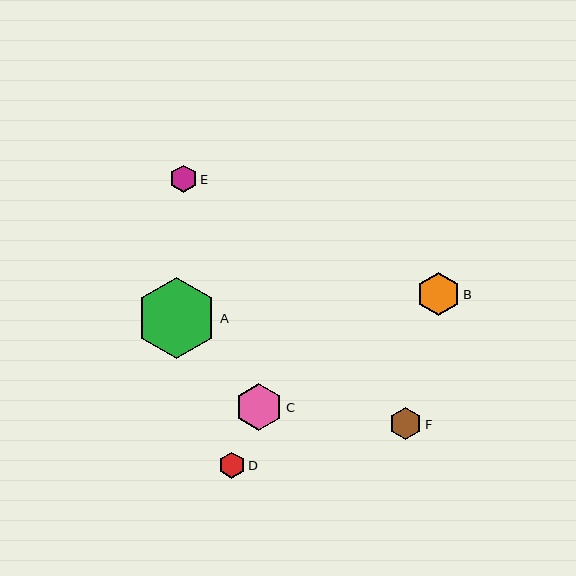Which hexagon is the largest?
Hexagon A is the largest with a size of approximately 81 pixels.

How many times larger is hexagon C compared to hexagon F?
Hexagon C is approximately 1.5 times the size of hexagon F.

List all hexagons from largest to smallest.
From largest to smallest: A, C, B, F, E, D.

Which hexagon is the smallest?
Hexagon D is the smallest with a size of approximately 26 pixels.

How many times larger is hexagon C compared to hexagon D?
Hexagon C is approximately 1.8 times the size of hexagon D.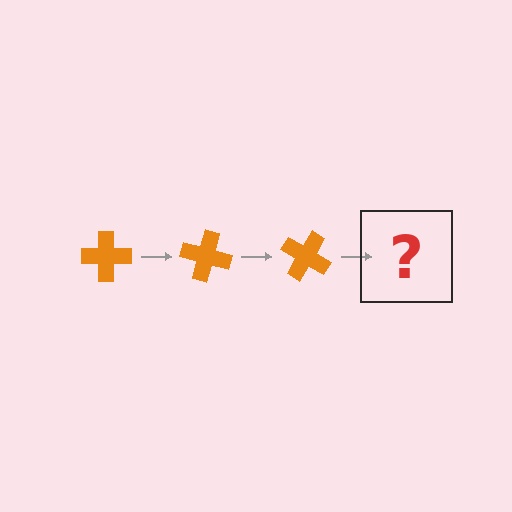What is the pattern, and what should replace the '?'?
The pattern is that the cross rotates 15 degrees each step. The '?' should be an orange cross rotated 45 degrees.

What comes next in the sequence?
The next element should be an orange cross rotated 45 degrees.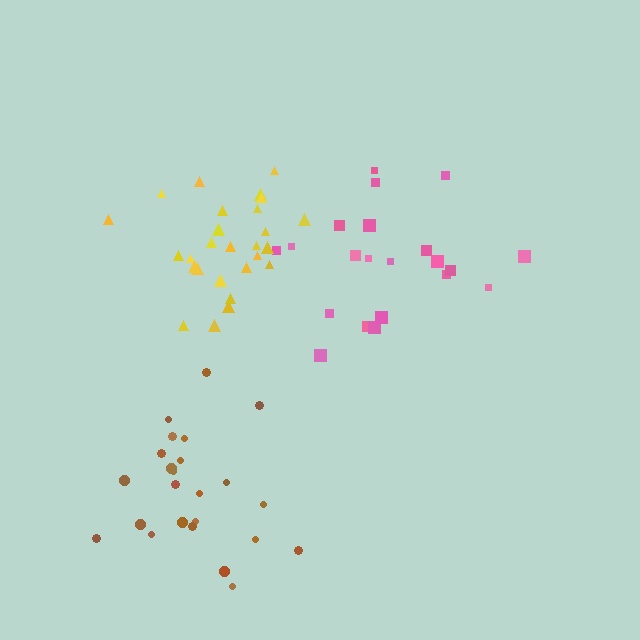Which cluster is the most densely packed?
Yellow.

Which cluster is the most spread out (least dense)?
Pink.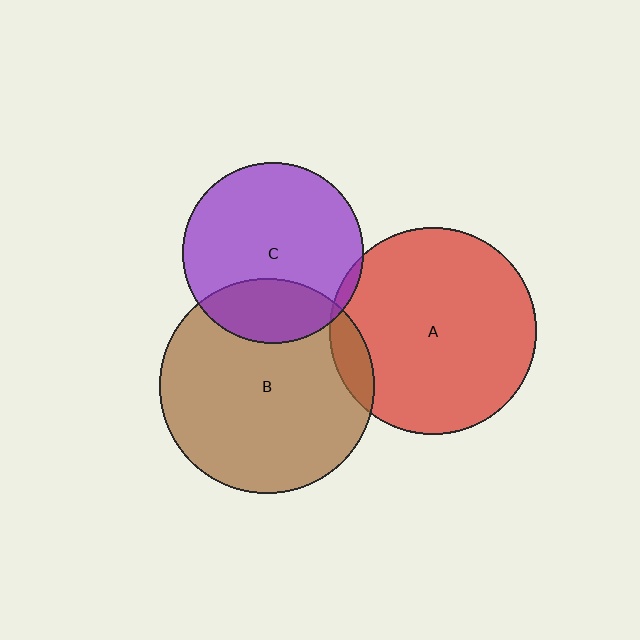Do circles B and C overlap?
Yes.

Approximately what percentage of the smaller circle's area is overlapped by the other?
Approximately 25%.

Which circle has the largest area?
Circle B (brown).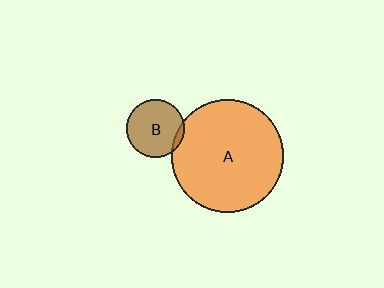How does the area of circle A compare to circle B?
Approximately 3.8 times.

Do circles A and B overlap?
Yes.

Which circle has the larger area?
Circle A (orange).